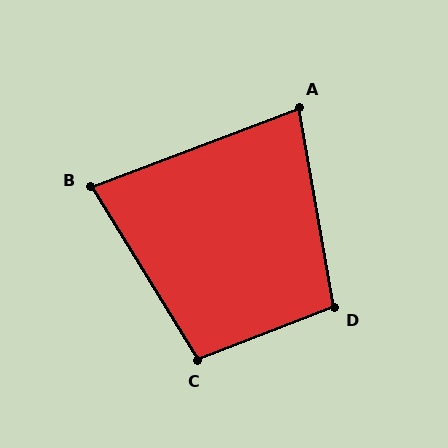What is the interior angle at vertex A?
Approximately 79 degrees (acute).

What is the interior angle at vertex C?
Approximately 101 degrees (obtuse).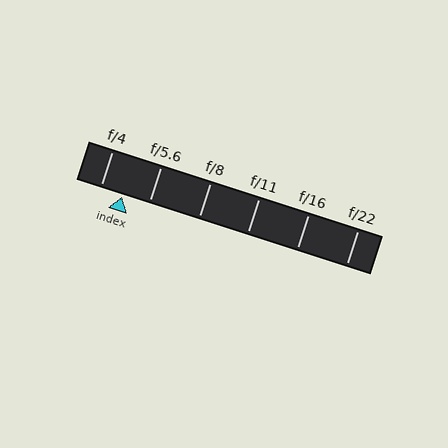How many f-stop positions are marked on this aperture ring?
There are 6 f-stop positions marked.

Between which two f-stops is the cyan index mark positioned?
The index mark is between f/4 and f/5.6.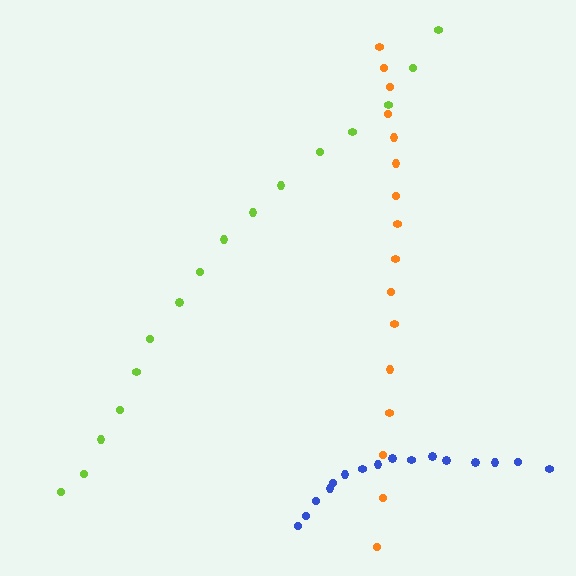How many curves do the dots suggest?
There are 3 distinct paths.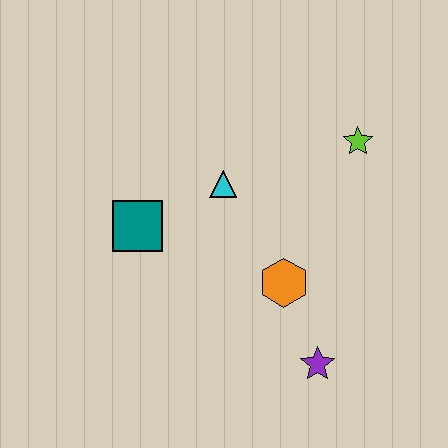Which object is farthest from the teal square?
The lime star is farthest from the teal square.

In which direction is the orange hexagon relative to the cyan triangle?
The orange hexagon is below the cyan triangle.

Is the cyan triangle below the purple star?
No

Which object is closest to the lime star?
The cyan triangle is closest to the lime star.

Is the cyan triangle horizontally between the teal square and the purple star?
Yes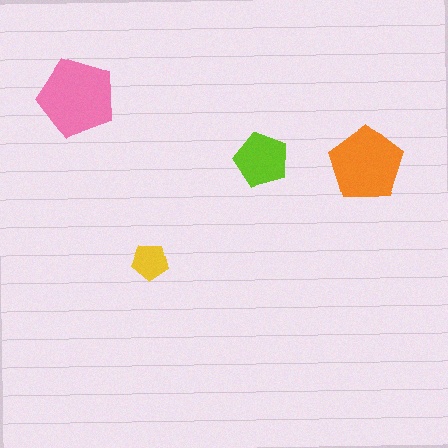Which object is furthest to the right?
The orange pentagon is rightmost.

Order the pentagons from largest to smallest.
the pink one, the orange one, the lime one, the yellow one.